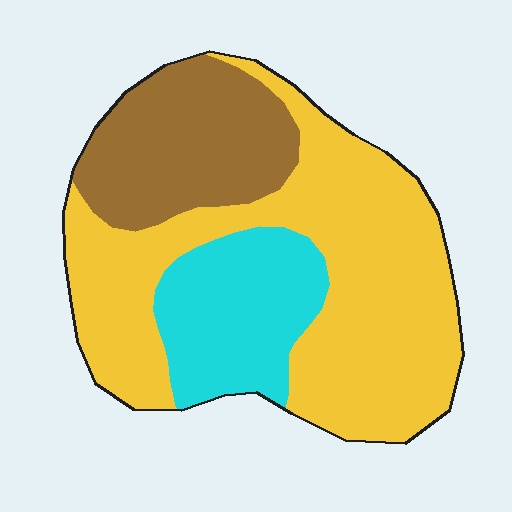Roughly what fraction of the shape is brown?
Brown covers about 25% of the shape.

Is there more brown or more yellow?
Yellow.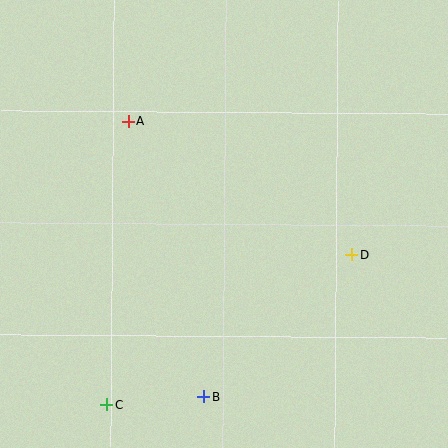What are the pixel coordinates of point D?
Point D is at (352, 255).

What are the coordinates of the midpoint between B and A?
The midpoint between B and A is at (166, 259).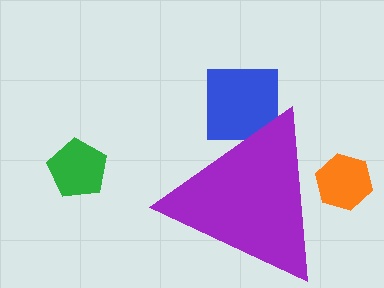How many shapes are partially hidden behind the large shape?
2 shapes are partially hidden.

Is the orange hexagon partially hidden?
Yes, the orange hexagon is partially hidden behind the purple triangle.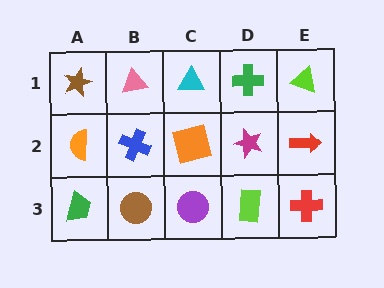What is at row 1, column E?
A lime triangle.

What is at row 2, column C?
An orange square.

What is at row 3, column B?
A brown circle.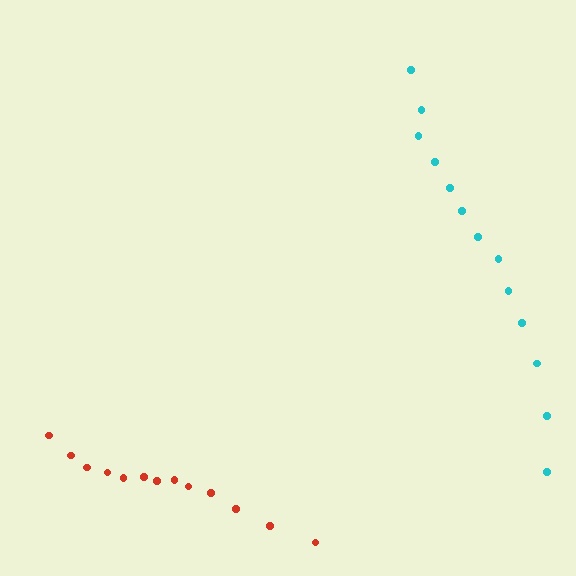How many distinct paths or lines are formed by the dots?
There are 2 distinct paths.